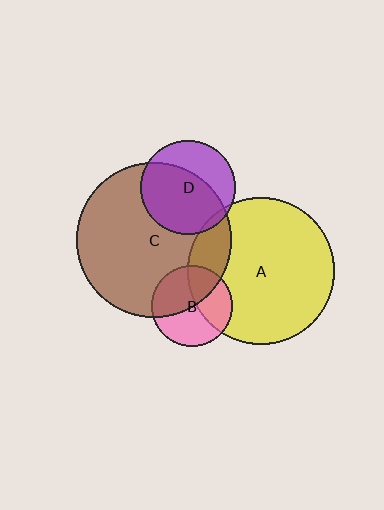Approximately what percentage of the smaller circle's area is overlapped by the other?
Approximately 15%.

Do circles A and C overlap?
Yes.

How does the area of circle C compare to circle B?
Approximately 3.6 times.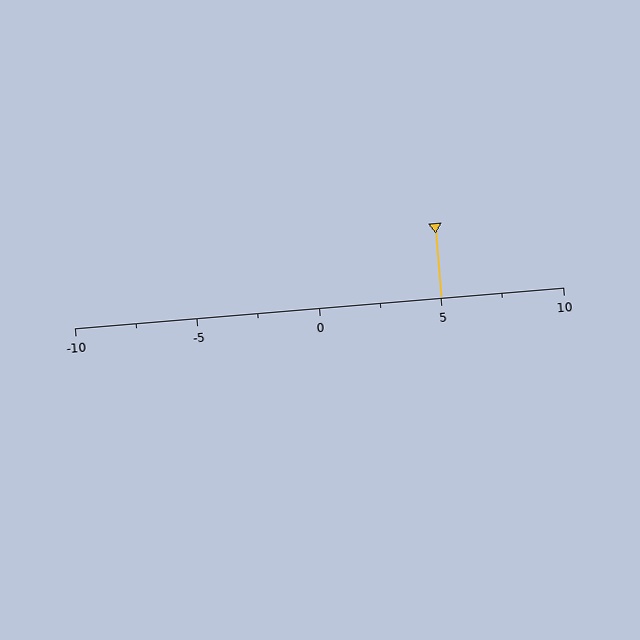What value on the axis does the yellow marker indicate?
The marker indicates approximately 5.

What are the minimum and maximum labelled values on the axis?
The axis runs from -10 to 10.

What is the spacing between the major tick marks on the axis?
The major ticks are spaced 5 apart.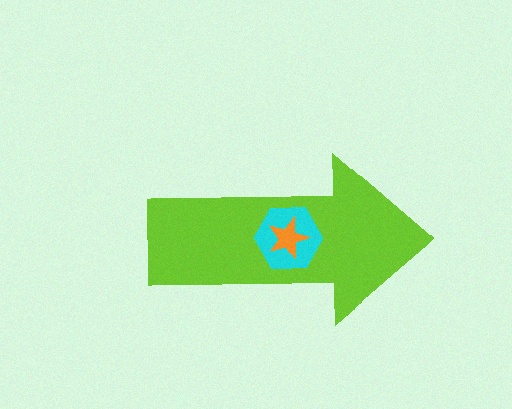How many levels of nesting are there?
3.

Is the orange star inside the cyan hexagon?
Yes.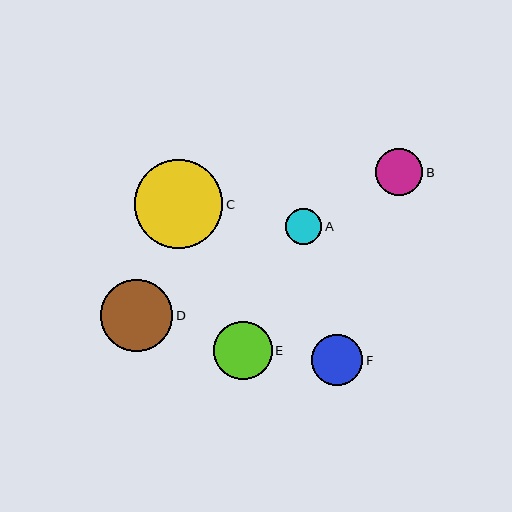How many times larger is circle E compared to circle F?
Circle E is approximately 1.1 times the size of circle F.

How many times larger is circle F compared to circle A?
Circle F is approximately 1.4 times the size of circle A.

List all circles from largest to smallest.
From largest to smallest: C, D, E, F, B, A.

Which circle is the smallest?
Circle A is the smallest with a size of approximately 36 pixels.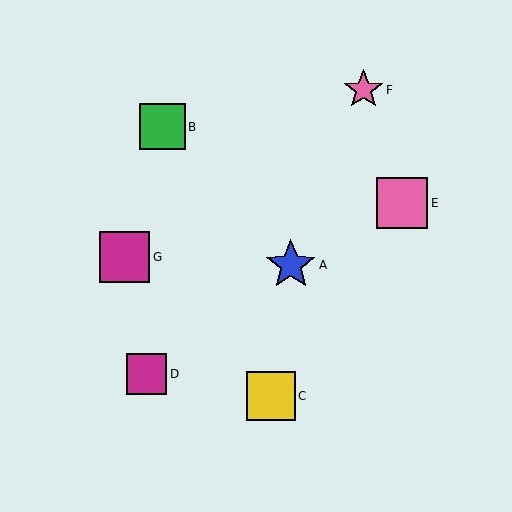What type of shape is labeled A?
Shape A is a blue star.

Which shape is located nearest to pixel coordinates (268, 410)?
The yellow square (labeled C) at (271, 396) is nearest to that location.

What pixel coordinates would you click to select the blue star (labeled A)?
Click at (291, 265) to select the blue star A.